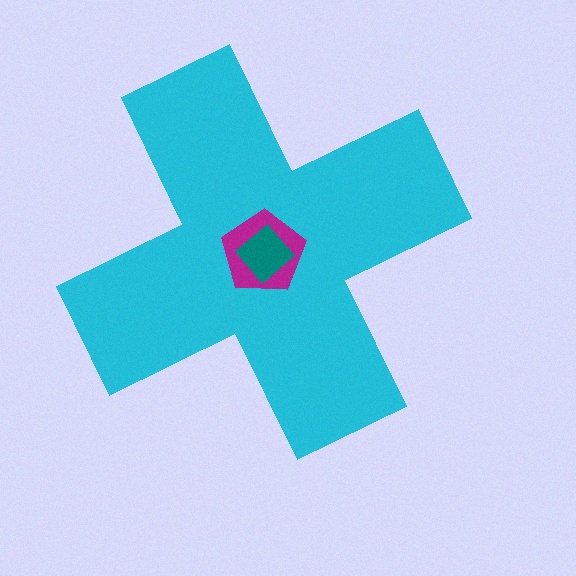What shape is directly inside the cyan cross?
The magenta pentagon.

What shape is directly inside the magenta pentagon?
The teal diamond.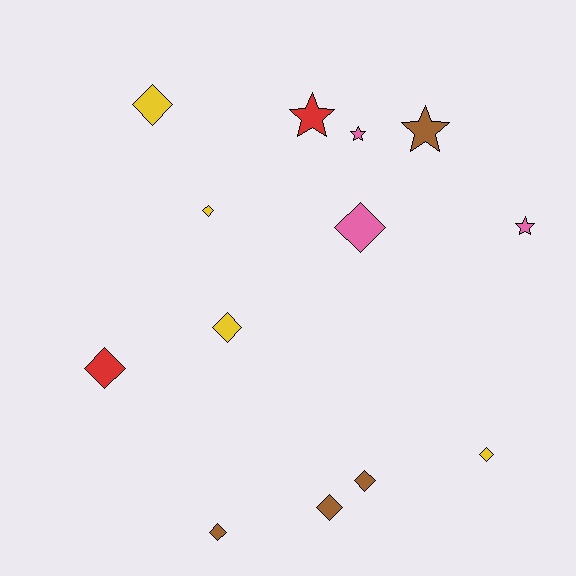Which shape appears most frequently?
Diamond, with 9 objects.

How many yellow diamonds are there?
There are 4 yellow diamonds.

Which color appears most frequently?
Brown, with 4 objects.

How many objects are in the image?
There are 13 objects.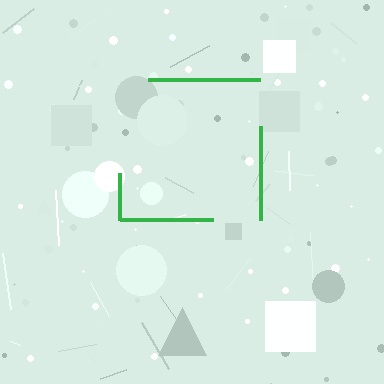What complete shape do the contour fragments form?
The contour fragments form a square.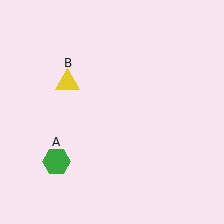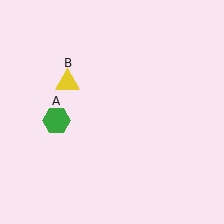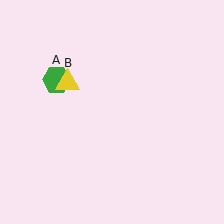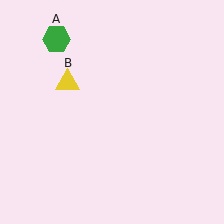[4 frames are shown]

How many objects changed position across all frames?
1 object changed position: green hexagon (object A).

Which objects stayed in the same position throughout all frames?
Yellow triangle (object B) remained stationary.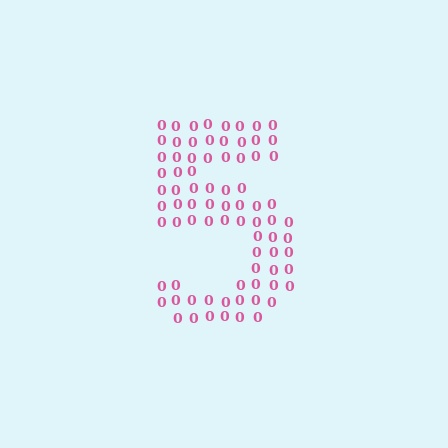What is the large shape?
The large shape is the digit 5.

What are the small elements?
The small elements are digit 0's.